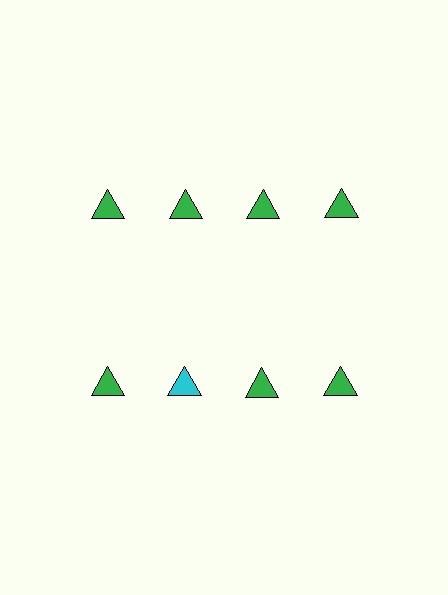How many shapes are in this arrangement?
There are 8 shapes arranged in a grid pattern.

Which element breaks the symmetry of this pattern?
The cyan triangle in the second row, second from left column breaks the symmetry. All other shapes are green triangles.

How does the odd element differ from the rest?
It has a different color: cyan instead of green.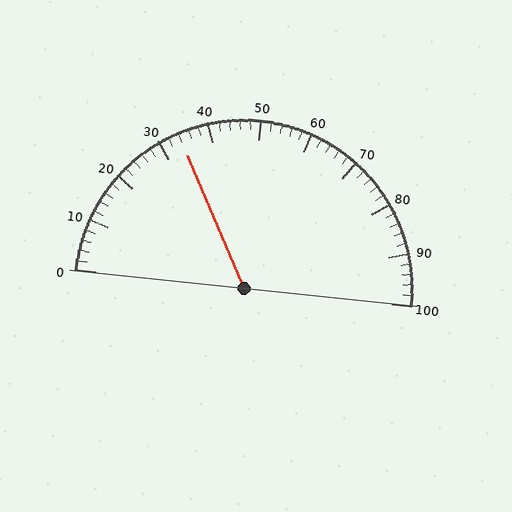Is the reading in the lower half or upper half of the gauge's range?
The reading is in the lower half of the range (0 to 100).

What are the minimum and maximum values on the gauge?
The gauge ranges from 0 to 100.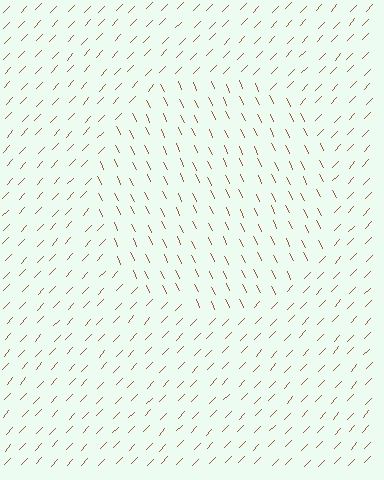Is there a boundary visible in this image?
Yes, there is a texture boundary formed by a change in line orientation.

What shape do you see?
I see a circle.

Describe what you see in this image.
The image is filled with small brown line segments. A circle region in the image has lines oriented differently from the surrounding lines, creating a visible texture boundary.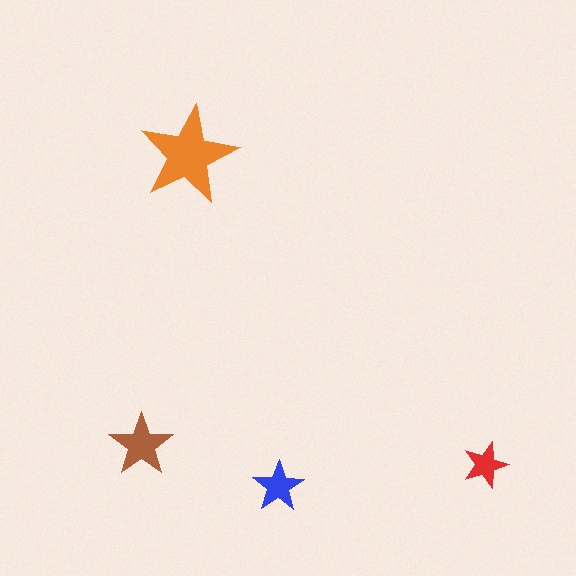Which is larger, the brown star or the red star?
The brown one.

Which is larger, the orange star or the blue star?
The orange one.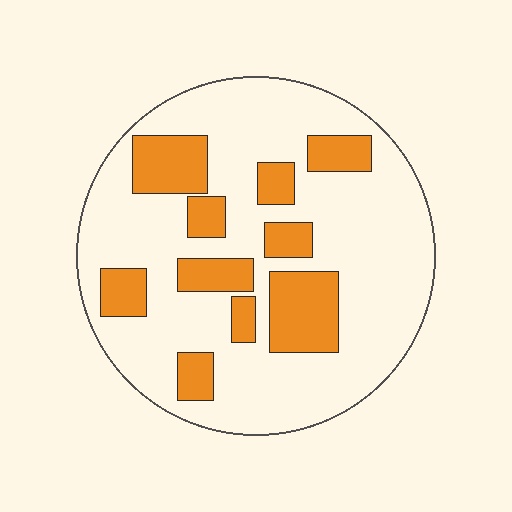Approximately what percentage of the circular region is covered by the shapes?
Approximately 25%.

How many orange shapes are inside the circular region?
10.